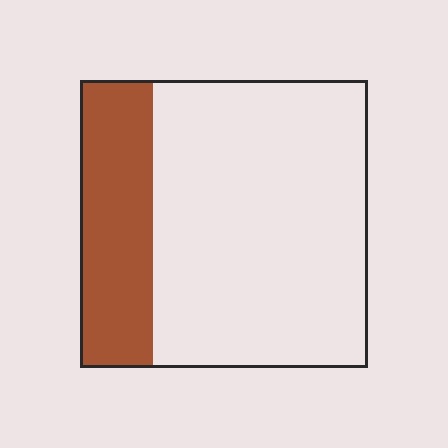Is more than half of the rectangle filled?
No.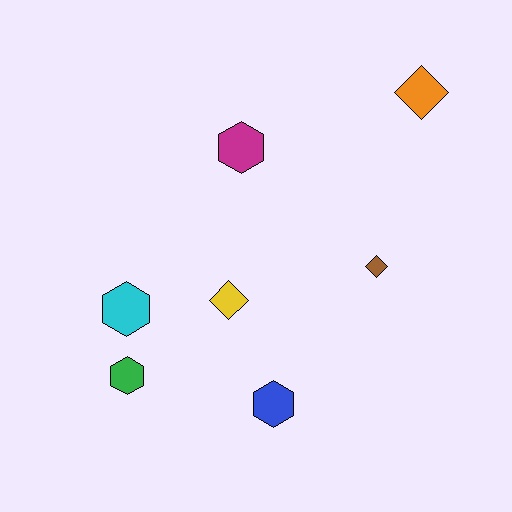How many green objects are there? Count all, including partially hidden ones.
There is 1 green object.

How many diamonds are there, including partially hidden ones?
There are 3 diamonds.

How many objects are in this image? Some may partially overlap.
There are 7 objects.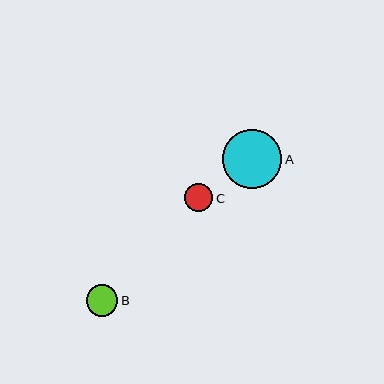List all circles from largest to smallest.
From largest to smallest: A, B, C.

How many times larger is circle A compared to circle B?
Circle A is approximately 1.9 times the size of circle B.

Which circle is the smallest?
Circle C is the smallest with a size of approximately 29 pixels.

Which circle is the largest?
Circle A is the largest with a size of approximately 59 pixels.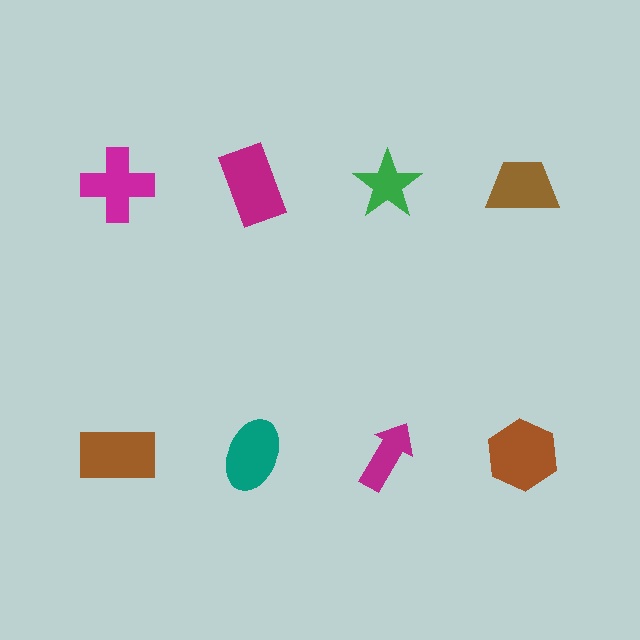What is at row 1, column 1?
A magenta cross.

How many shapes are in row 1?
4 shapes.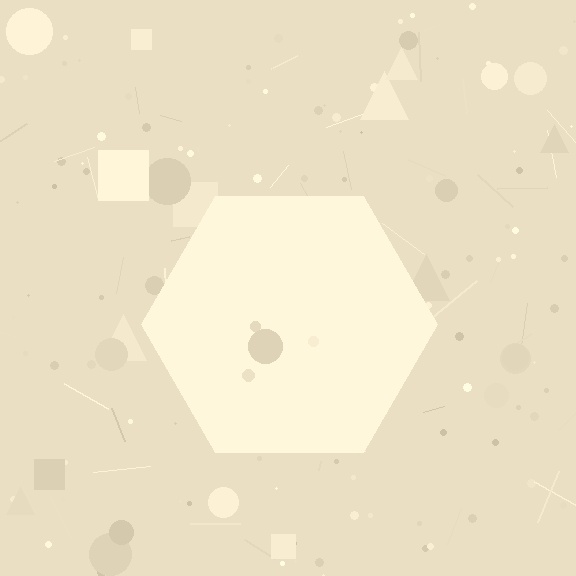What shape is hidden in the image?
A hexagon is hidden in the image.